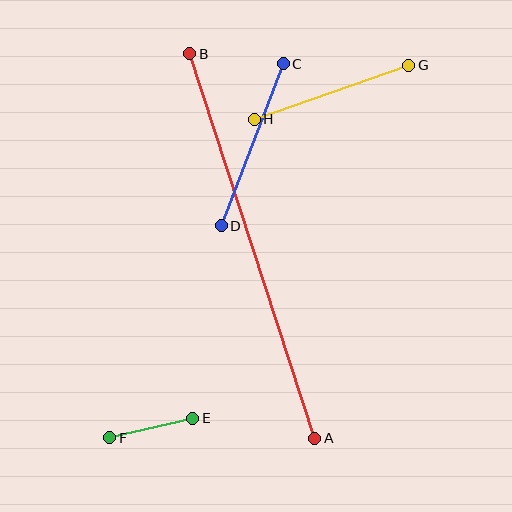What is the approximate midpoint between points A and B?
The midpoint is at approximately (252, 246) pixels.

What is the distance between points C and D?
The distance is approximately 174 pixels.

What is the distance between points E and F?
The distance is approximately 85 pixels.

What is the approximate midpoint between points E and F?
The midpoint is at approximately (151, 428) pixels.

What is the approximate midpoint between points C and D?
The midpoint is at approximately (252, 145) pixels.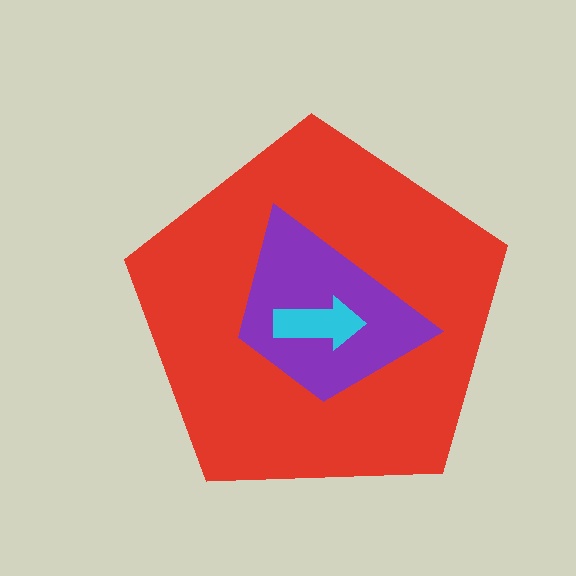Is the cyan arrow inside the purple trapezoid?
Yes.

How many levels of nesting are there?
3.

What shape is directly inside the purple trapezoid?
The cyan arrow.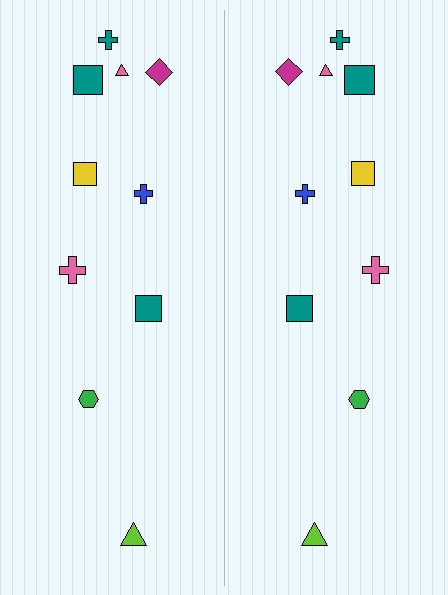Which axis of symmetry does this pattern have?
The pattern has a vertical axis of symmetry running through the center of the image.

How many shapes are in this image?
There are 20 shapes in this image.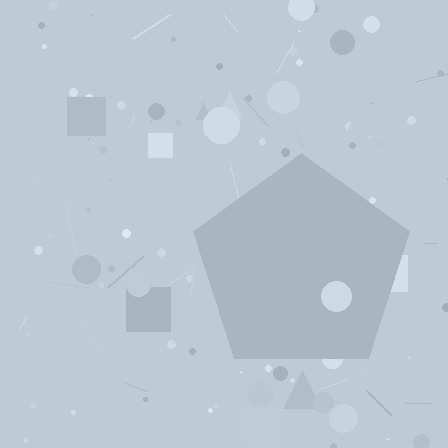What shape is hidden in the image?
A pentagon is hidden in the image.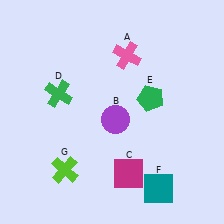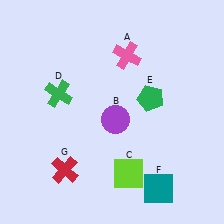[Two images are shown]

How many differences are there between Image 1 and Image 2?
There are 2 differences between the two images.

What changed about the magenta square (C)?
In Image 1, C is magenta. In Image 2, it changed to lime.